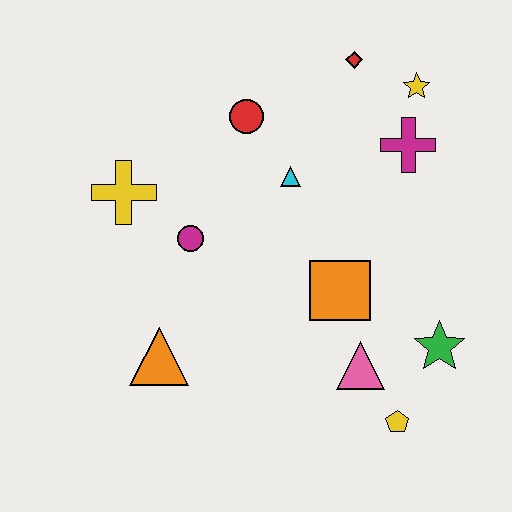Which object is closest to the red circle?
The cyan triangle is closest to the red circle.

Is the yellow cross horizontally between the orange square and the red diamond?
No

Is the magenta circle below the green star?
No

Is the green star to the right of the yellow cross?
Yes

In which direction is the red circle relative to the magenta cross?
The red circle is to the left of the magenta cross.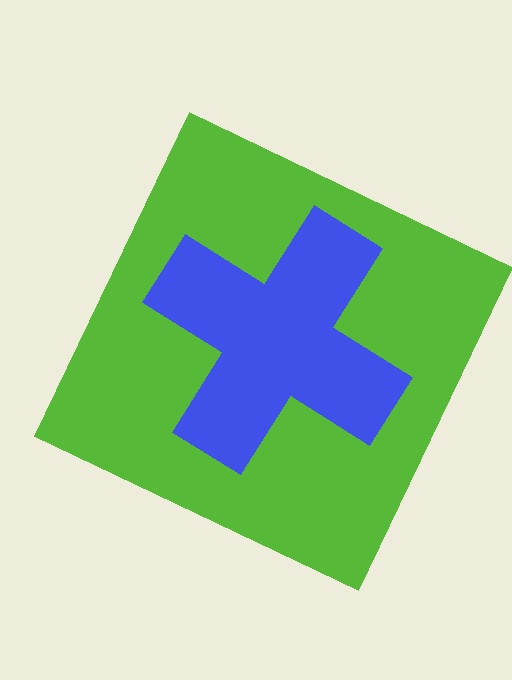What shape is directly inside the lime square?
The blue cross.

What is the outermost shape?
The lime square.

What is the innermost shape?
The blue cross.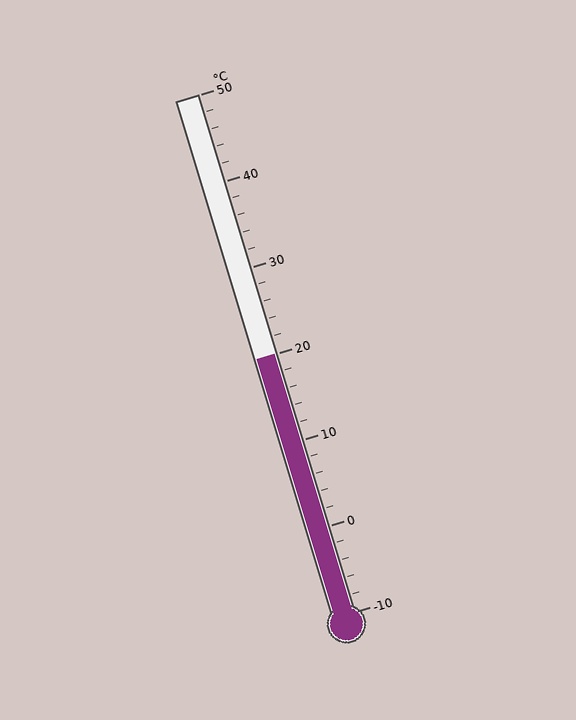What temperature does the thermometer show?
The thermometer shows approximately 20°C.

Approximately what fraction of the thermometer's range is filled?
The thermometer is filled to approximately 50% of its range.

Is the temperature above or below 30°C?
The temperature is below 30°C.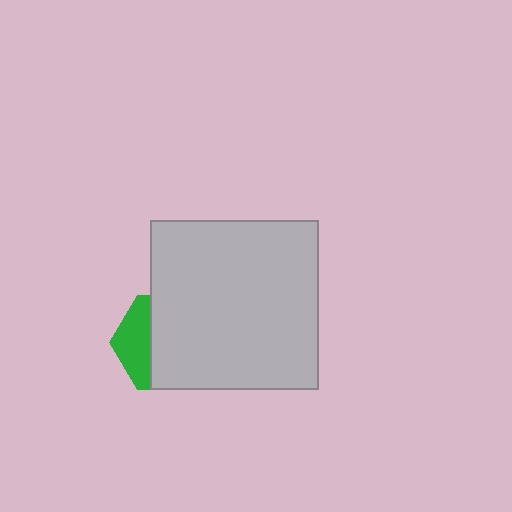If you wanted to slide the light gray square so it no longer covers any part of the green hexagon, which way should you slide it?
Slide it right — that is the most direct way to separate the two shapes.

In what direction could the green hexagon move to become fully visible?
The green hexagon could move left. That would shift it out from behind the light gray square entirely.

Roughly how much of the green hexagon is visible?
A small part of it is visible (roughly 32%).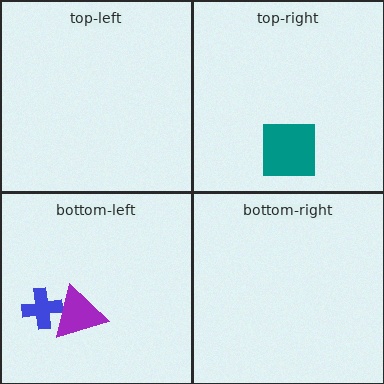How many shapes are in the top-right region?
1.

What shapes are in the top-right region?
The teal square.